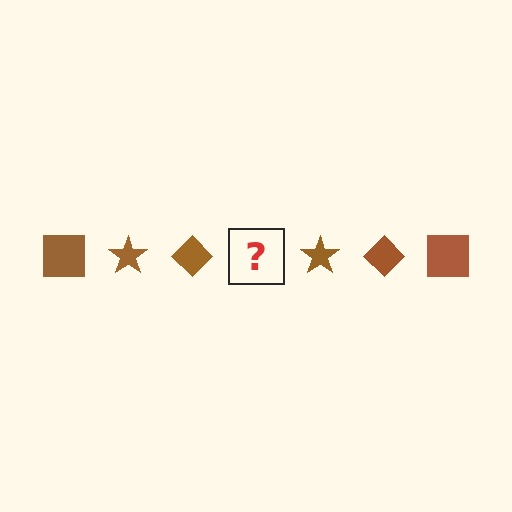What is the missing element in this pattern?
The missing element is a brown square.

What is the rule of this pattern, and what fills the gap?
The rule is that the pattern cycles through square, star, diamond shapes in brown. The gap should be filled with a brown square.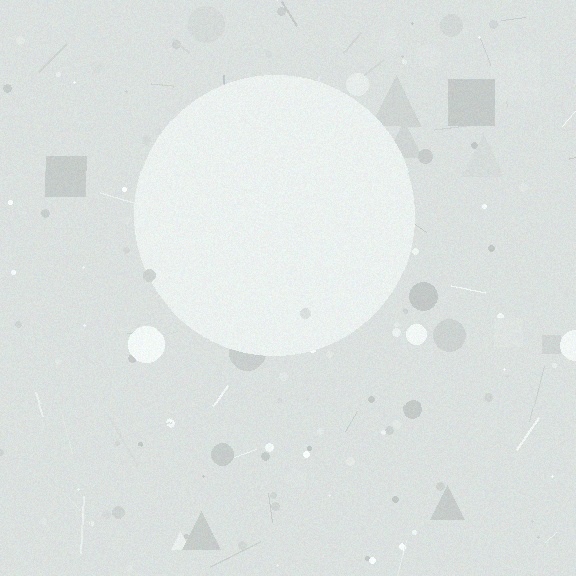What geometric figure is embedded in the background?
A circle is embedded in the background.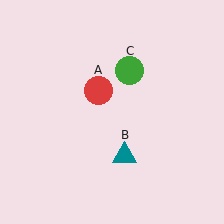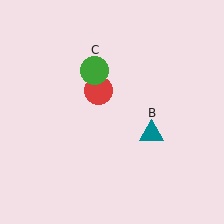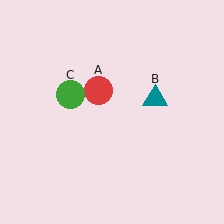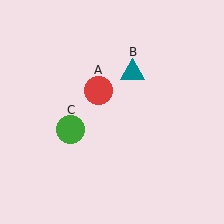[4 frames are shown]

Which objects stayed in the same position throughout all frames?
Red circle (object A) remained stationary.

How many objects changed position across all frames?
2 objects changed position: teal triangle (object B), green circle (object C).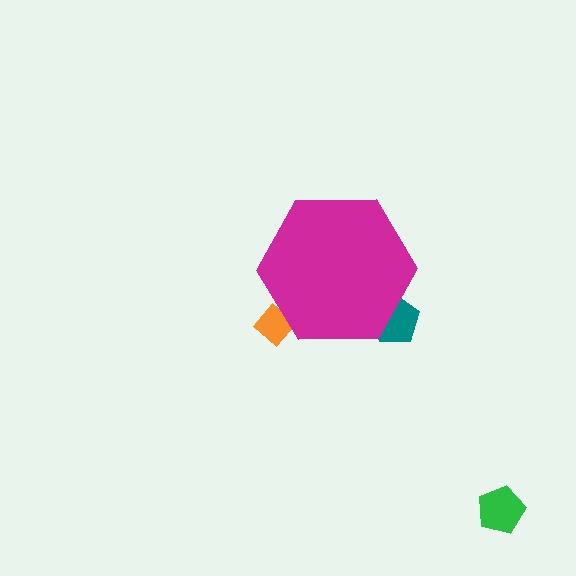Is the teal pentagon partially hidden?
Yes, the teal pentagon is partially hidden behind the magenta hexagon.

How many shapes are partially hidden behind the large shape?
2 shapes are partially hidden.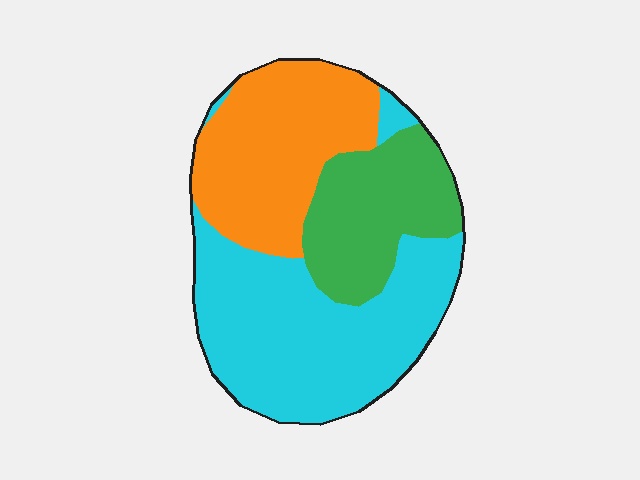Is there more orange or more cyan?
Cyan.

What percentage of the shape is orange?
Orange covers 31% of the shape.